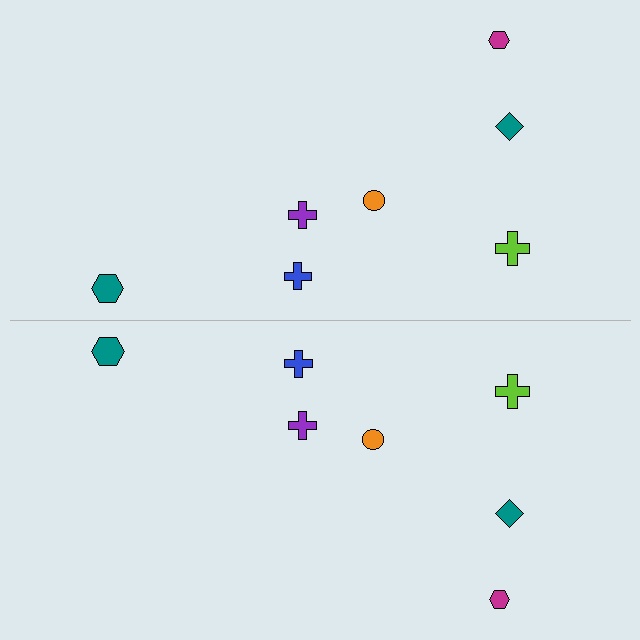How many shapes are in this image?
There are 14 shapes in this image.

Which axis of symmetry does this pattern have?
The pattern has a horizontal axis of symmetry running through the center of the image.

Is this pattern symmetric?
Yes, this pattern has bilateral (reflection) symmetry.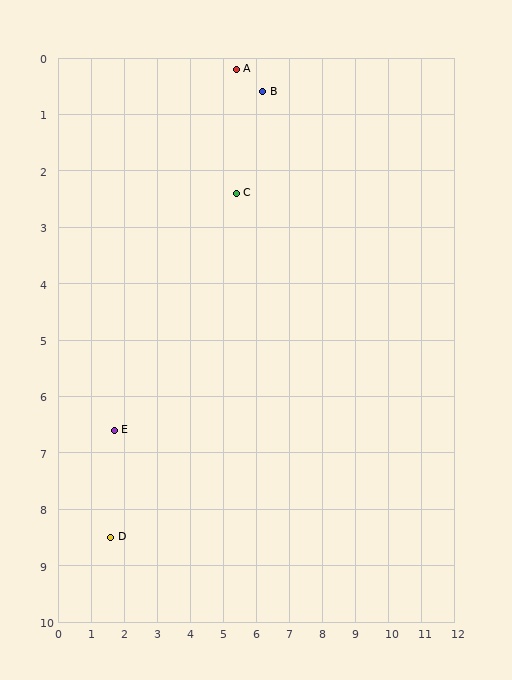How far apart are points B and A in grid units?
Points B and A are about 0.9 grid units apart.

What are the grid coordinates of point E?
Point E is at approximately (1.7, 6.6).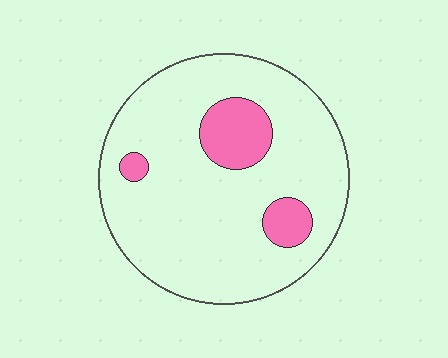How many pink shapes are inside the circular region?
3.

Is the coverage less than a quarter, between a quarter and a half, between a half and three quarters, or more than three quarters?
Less than a quarter.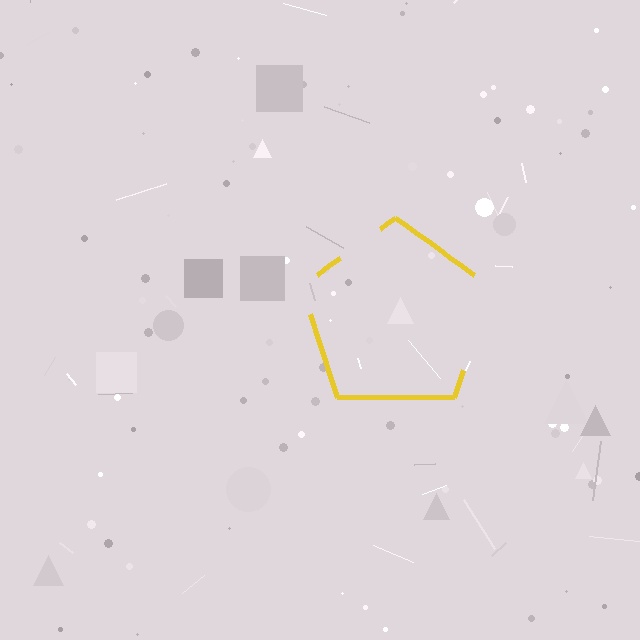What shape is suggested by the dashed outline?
The dashed outline suggests a pentagon.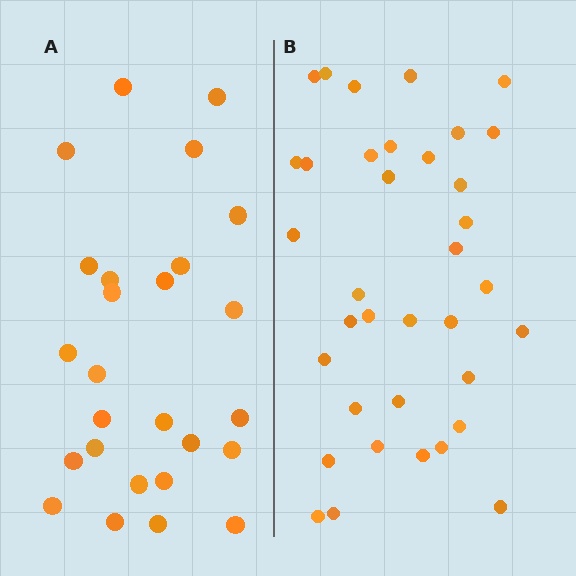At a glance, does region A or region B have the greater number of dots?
Region B (the right region) has more dots.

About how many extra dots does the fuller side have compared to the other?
Region B has roughly 10 or so more dots than region A.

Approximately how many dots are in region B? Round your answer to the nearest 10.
About 40 dots. (The exact count is 36, which rounds to 40.)